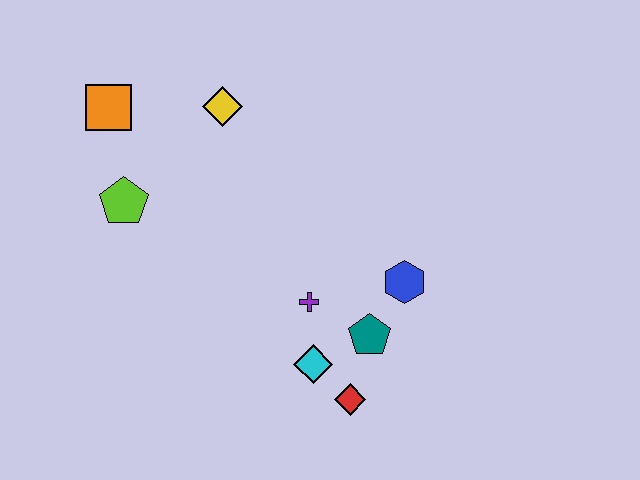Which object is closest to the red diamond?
The cyan diamond is closest to the red diamond.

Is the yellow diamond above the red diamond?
Yes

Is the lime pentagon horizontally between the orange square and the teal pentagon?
Yes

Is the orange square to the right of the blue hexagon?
No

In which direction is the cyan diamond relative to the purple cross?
The cyan diamond is below the purple cross.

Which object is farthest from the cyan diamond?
The orange square is farthest from the cyan diamond.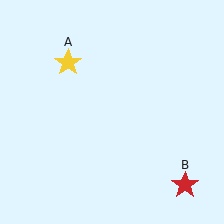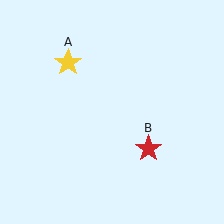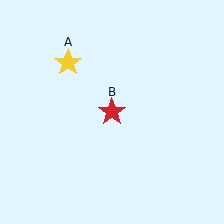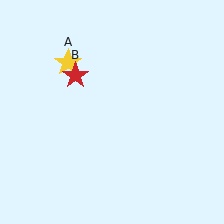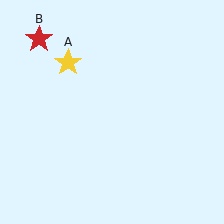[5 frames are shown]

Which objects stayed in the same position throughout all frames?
Yellow star (object A) remained stationary.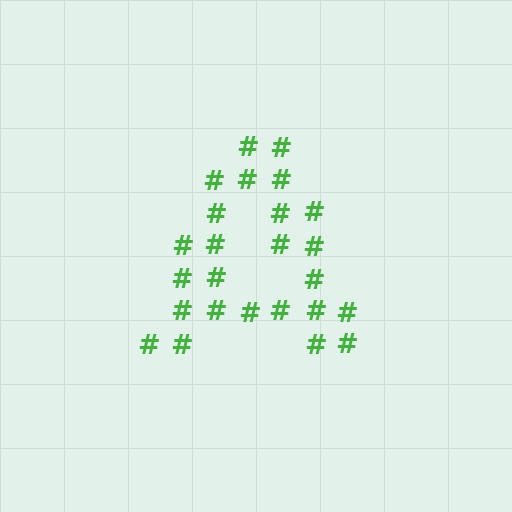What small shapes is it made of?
It is made of small hash symbols.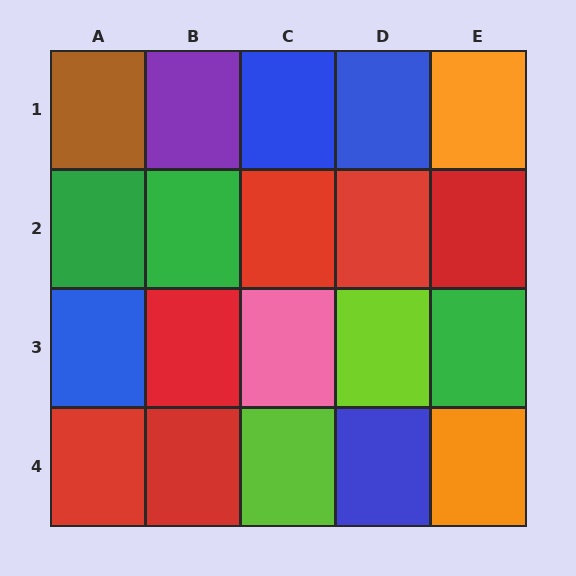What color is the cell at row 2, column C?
Red.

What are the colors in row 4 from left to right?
Red, red, lime, blue, orange.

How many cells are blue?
4 cells are blue.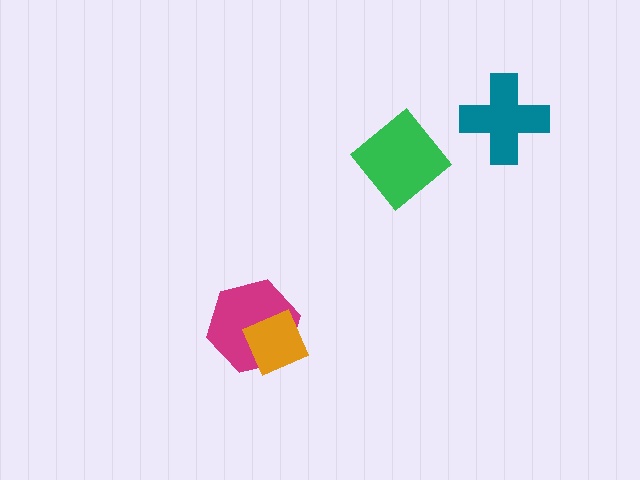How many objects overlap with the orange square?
1 object overlaps with the orange square.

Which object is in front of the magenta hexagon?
The orange square is in front of the magenta hexagon.